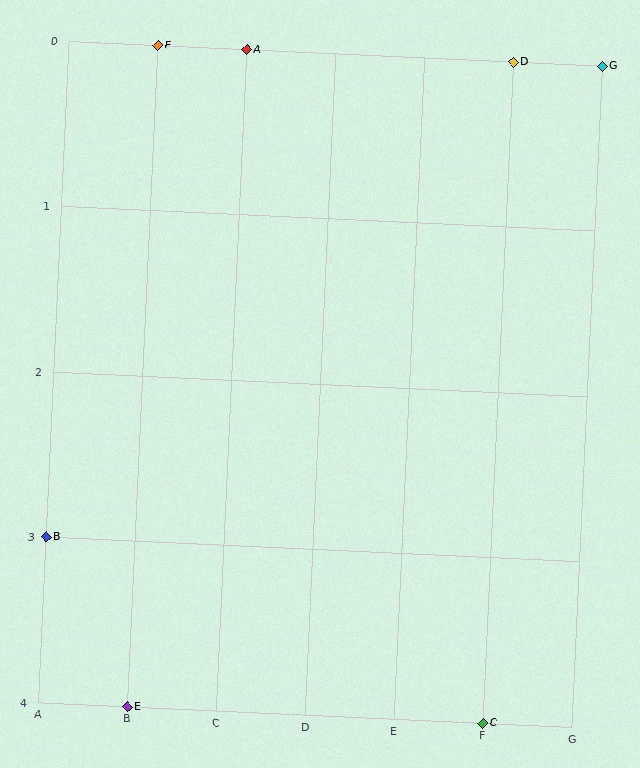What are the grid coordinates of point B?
Point B is at grid coordinates (A, 3).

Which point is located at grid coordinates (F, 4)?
Point C is at (F, 4).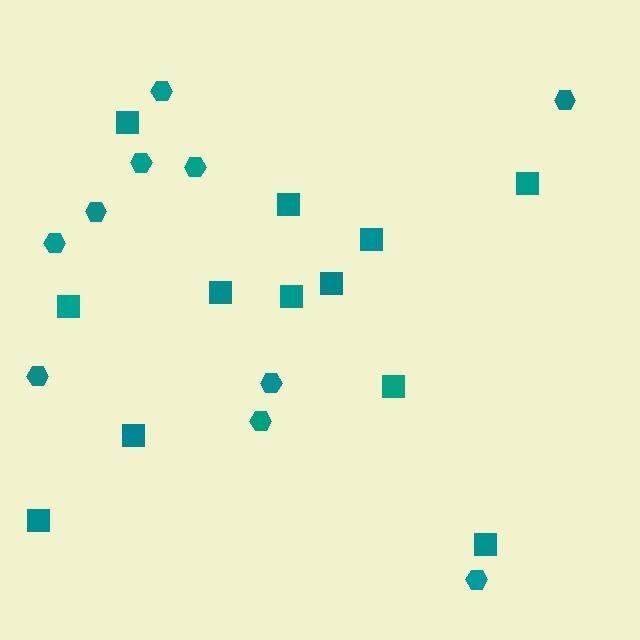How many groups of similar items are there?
There are 2 groups: one group of hexagons (10) and one group of squares (12).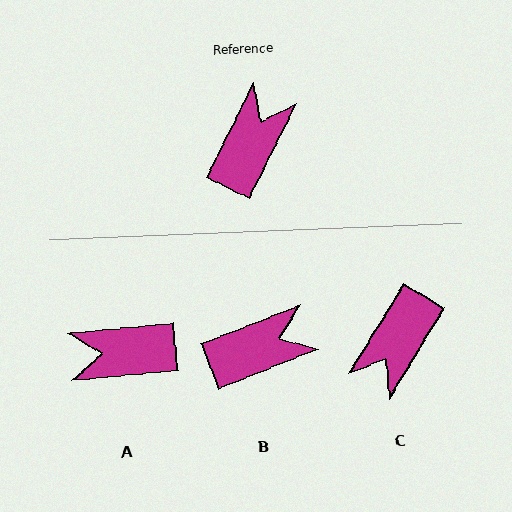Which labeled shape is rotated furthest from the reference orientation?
C, about 175 degrees away.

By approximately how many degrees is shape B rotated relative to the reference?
Approximately 42 degrees clockwise.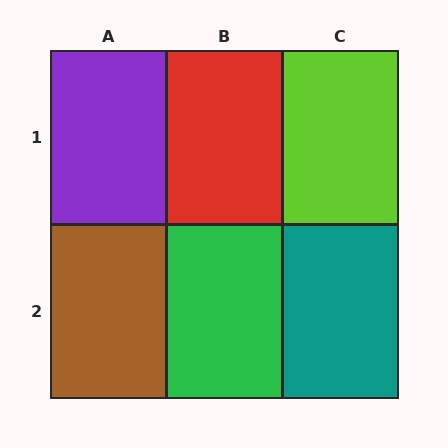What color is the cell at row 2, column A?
Brown.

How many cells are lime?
1 cell is lime.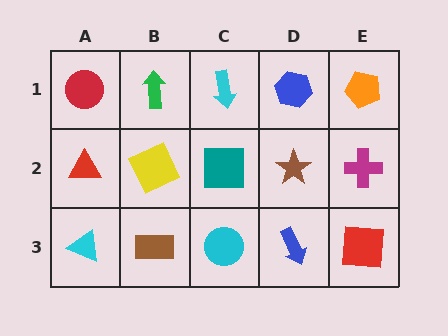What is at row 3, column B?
A brown rectangle.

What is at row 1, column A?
A red circle.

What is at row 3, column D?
A blue arrow.